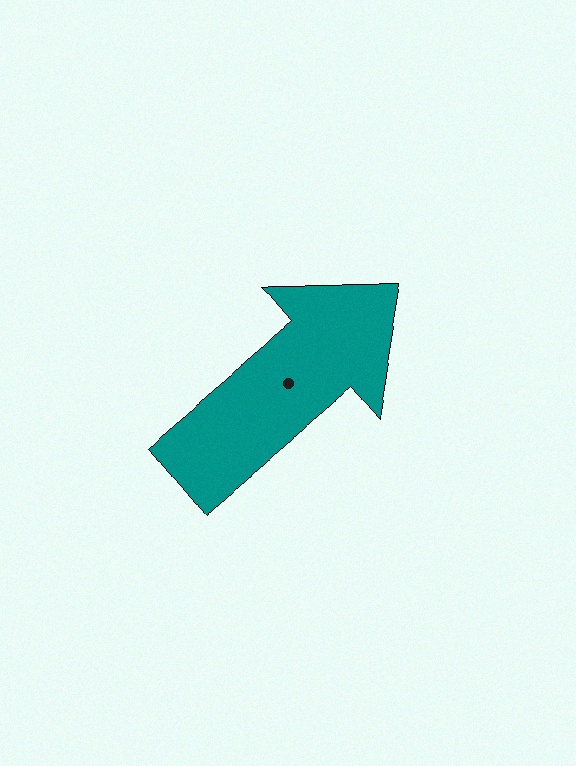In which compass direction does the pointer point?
Northeast.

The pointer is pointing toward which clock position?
Roughly 2 o'clock.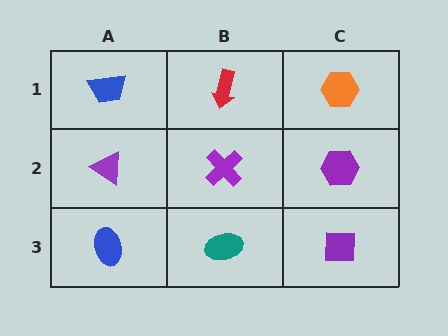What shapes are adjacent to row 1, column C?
A purple hexagon (row 2, column C), a red arrow (row 1, column B).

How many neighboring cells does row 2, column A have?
3.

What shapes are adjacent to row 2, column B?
A red arrow (row 1, column B), a teal ellipse (row 3, column B), a purple triangle (row 2, column A), a purple hexagon (row 2, column C).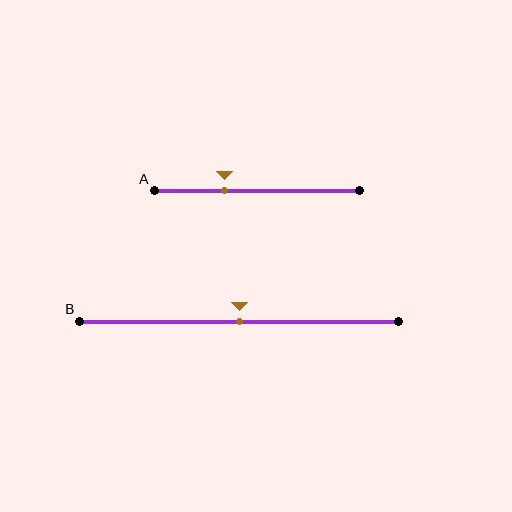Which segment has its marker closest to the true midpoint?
Segment B has its marker closest to the true midpoint.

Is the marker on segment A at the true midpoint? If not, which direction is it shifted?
No, the marker on segment A is shifted to the left by about 16% of the segment length.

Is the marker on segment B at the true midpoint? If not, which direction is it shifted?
Yes, the marker on segment B is at the true midpoint.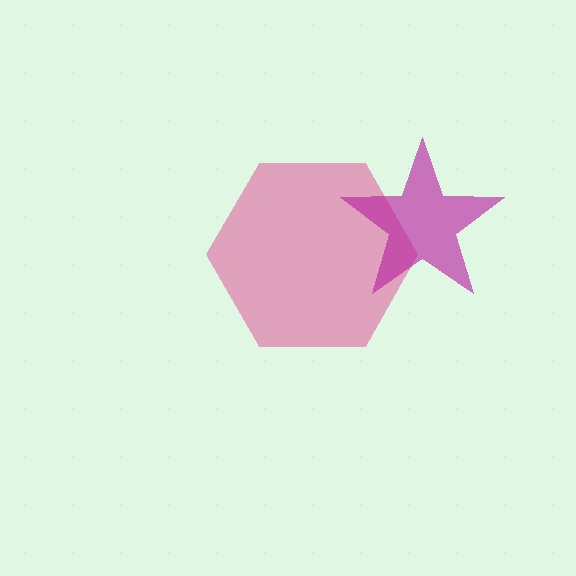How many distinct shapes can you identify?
There are 2 distinct shapes: a pink hexagon, a magenta star.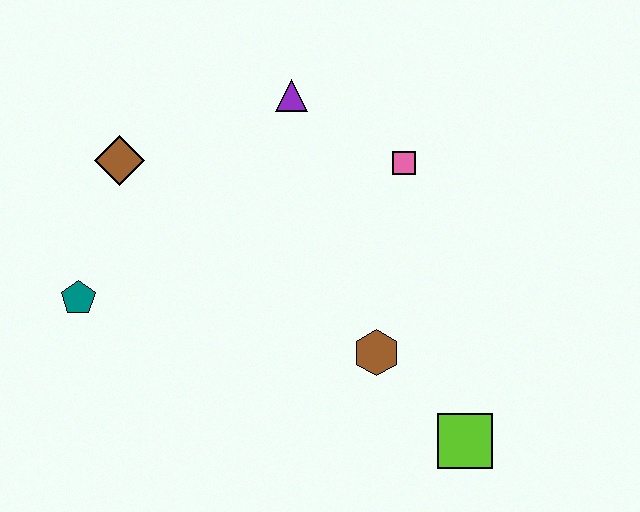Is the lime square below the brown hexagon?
Yes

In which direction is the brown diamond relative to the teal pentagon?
The brown diamond is above the teal pentagon.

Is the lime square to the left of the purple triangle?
No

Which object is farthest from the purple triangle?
The lime square is farthest from the purple triangle.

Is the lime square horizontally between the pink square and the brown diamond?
No